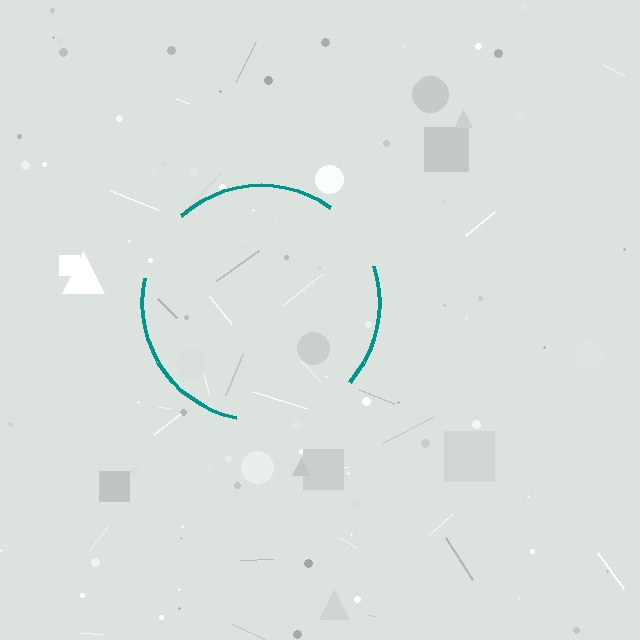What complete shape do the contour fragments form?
The contour fragments form a circle.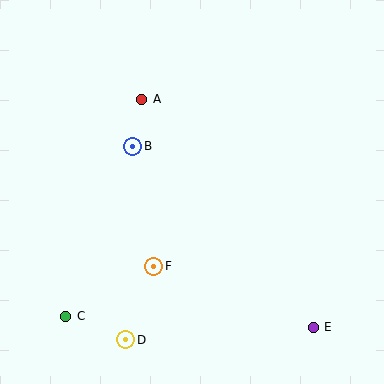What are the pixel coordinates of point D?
Point D is at (126, 340).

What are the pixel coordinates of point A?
Point A is at (142, 99).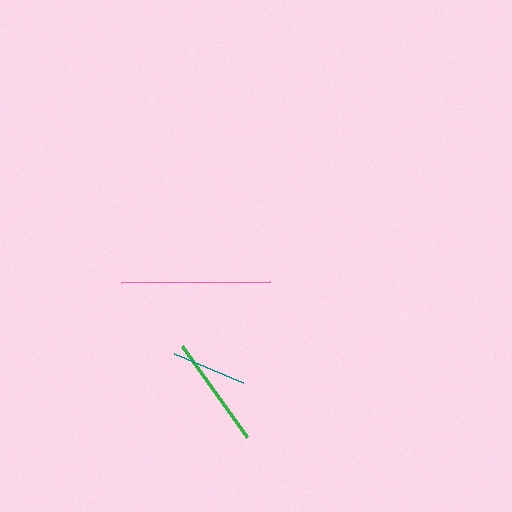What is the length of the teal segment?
The teal segment is approximately 74 pixels long.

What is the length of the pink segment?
The pink segment is approximately 149 pixels long.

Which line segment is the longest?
The pink line is the longest at approximately 149 pixels.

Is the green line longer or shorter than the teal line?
The green line is longer than the teal line.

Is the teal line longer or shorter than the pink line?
The pink line is longer than the teal line.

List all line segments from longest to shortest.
From longest to shortest: pink, green, teal.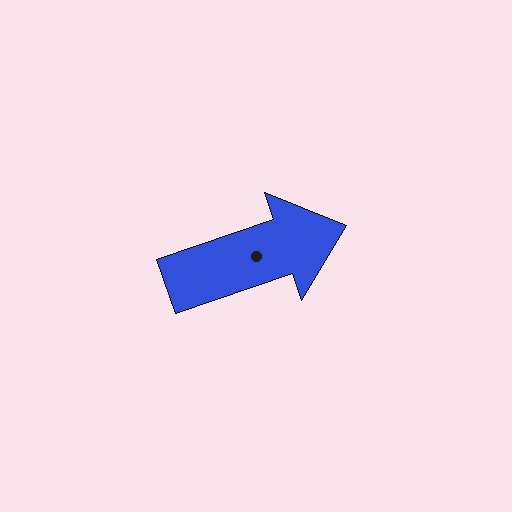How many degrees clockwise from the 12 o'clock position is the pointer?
Approximately 71 degrees.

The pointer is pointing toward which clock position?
Roughly 2 o'clock.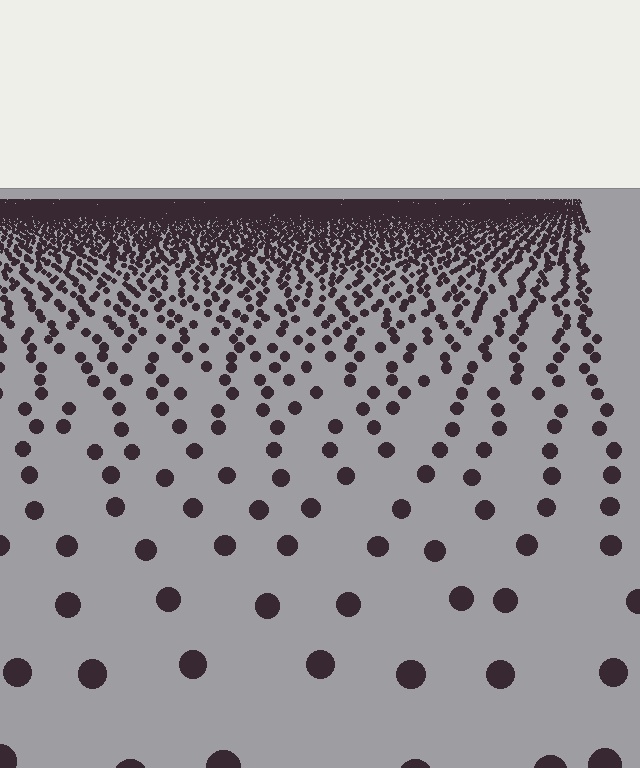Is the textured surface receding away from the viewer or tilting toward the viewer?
The surface is receding away from the viewer. Texture elements get smaller and denser toward the top.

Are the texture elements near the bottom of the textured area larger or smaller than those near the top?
Larger. Near the bottom, elements are closer to the viewer and appear at a bigger on-screen size.